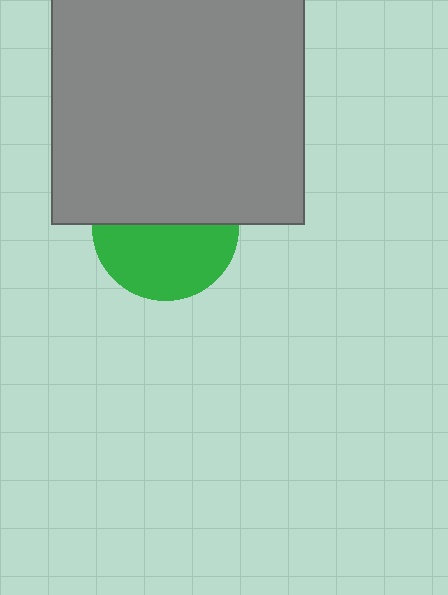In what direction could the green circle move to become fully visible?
The green circle could move down. That would shift it out from behind the gray square entirely.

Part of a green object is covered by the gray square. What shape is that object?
It is a circle.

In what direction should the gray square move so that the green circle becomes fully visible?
The gray square should move up. That is the shortest direction to clear the overlap and leave the green circle fully visible.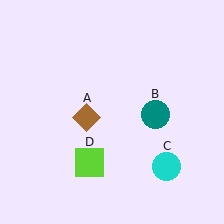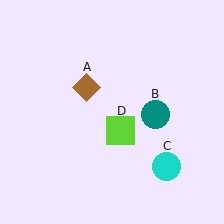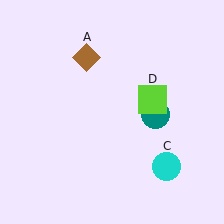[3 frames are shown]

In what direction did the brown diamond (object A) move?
The brown diamond (object A) moved up.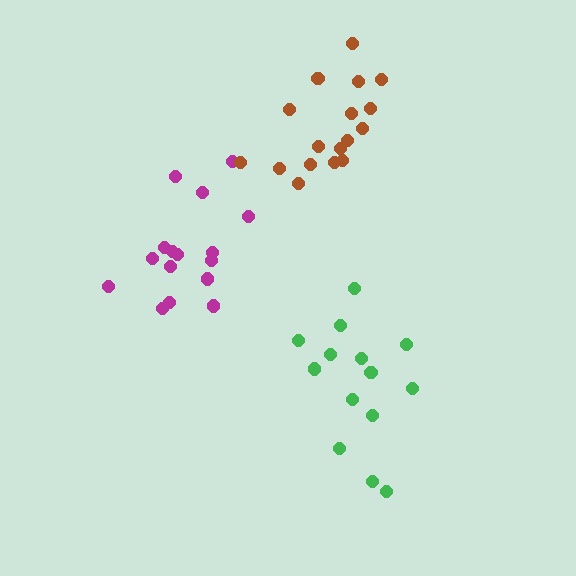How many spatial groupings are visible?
There are 3 spatial groupings.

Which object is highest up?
The brown cluster is topmost.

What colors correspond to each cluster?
The clusters are colored: magenta, brown, green.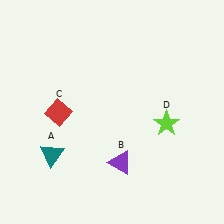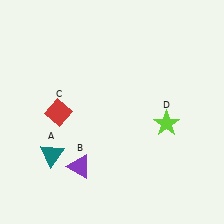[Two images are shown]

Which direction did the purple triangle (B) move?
The purple triangle (B) moved left.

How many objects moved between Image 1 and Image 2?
1 object moved between the two images.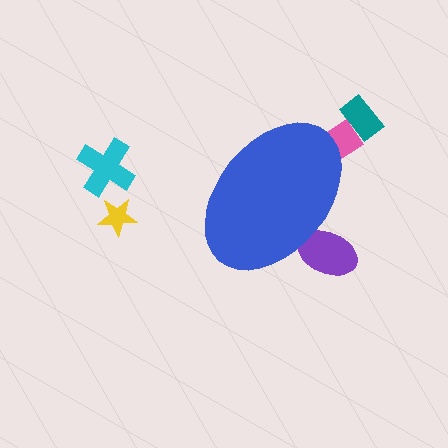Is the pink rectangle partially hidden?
Yes, the pink rectangle is partially hidden behind the blue ellipse.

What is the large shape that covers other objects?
A blue ellipse.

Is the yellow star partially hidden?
No, the yellow star is fully visible.